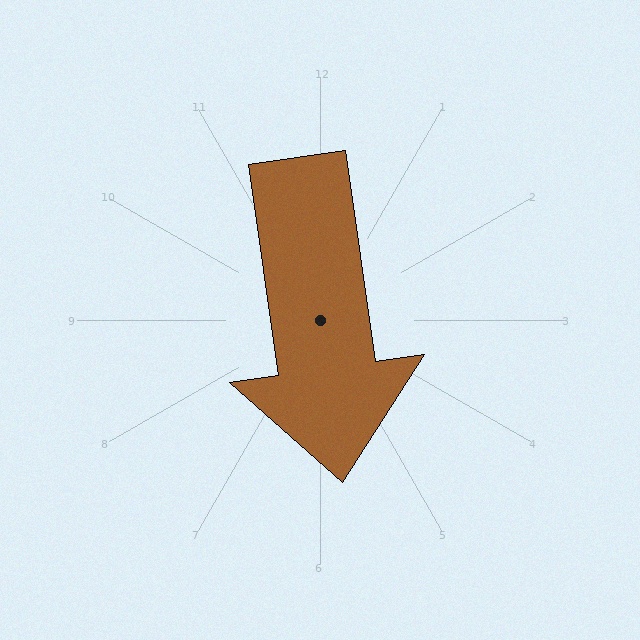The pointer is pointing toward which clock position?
Roughly 6 o'clock.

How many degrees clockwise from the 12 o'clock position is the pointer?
Approximately 172 degrees.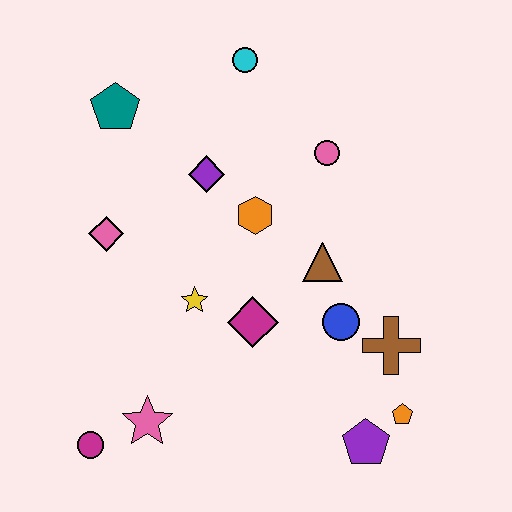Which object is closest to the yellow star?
The magenta diamond is closest to the yellow star.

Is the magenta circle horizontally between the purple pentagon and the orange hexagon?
No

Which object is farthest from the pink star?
The cyan circle is farthest from the pink star.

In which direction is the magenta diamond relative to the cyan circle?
The magenta diamond is below the cyan circle.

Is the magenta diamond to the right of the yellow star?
Yes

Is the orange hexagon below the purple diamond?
Yes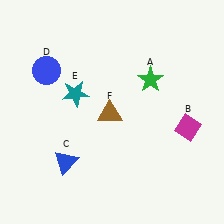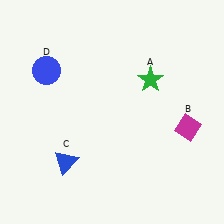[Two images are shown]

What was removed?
The brown triangle (F), the teal star (E) were removed in Image 2.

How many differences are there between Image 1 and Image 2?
There are 2 differences between the two images.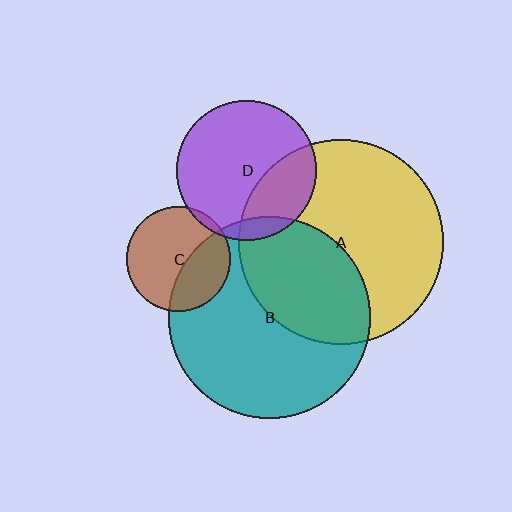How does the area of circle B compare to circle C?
Approximately 3.7 times.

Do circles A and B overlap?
Yes.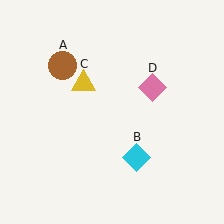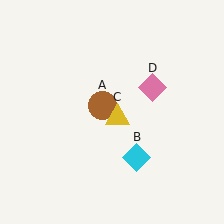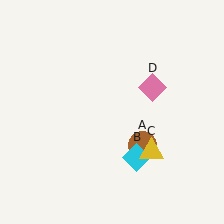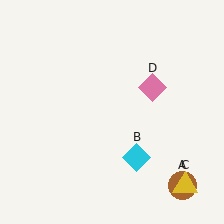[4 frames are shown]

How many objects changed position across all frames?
2 objects changed position: brown circle (object A), yellow triangle (object C).